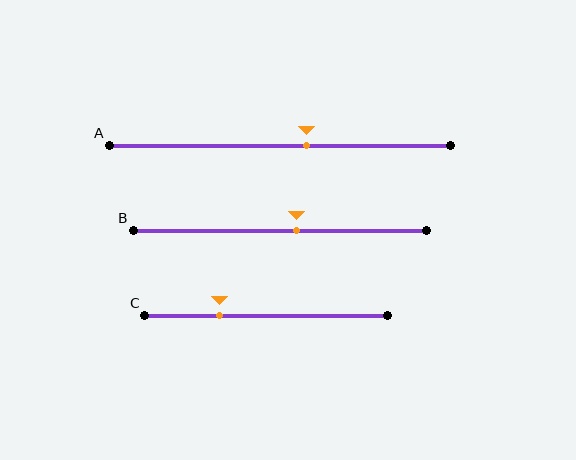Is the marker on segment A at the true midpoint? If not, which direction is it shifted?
No, the marker on segment A is shifted to the right by about 8% of the segment length.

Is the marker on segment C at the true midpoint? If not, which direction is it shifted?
No, the marker on segment C is shifted to the left by about 19% of the segment length.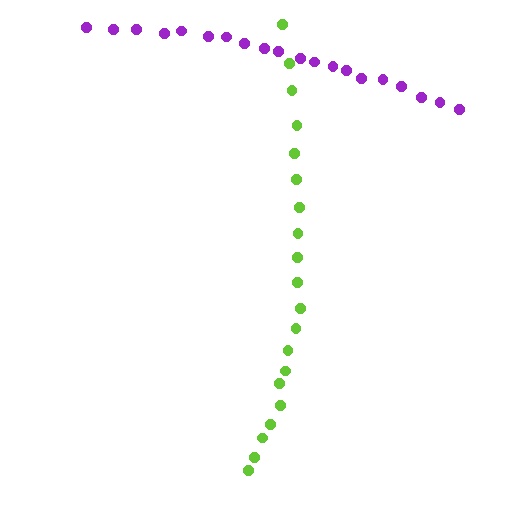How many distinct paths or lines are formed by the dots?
There are 2 distinct paths.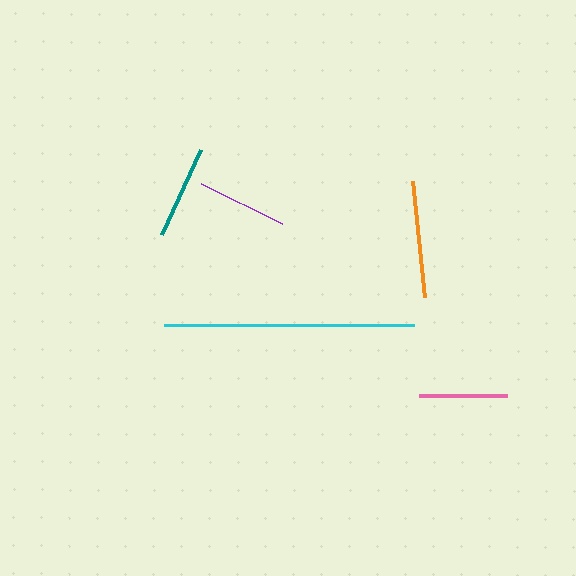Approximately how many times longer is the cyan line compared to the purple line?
The cyan line is approximately 2.8 times the length of the purple line.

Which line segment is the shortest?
The pink line is the shortest at approximately 87 pixels.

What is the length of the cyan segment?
The cyan segment is approximately 251 pixels long.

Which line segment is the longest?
The cyan line is the longest at approximately 251 pixels.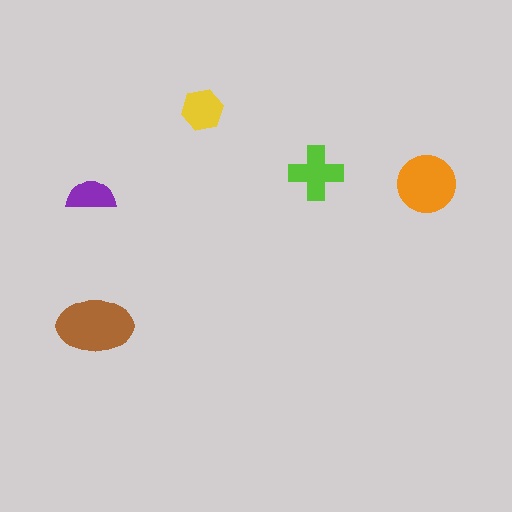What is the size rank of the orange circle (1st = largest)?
2nd.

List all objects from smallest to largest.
The purple semicircle, the yellow hexagon, the lime cross, the orange circle, the brown ellipse.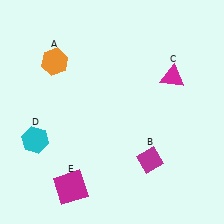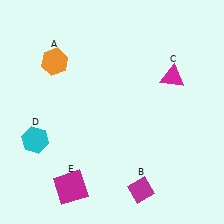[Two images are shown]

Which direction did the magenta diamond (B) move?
The magenta diamond (B) moved down.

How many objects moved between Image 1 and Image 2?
1 object moved between the two images.